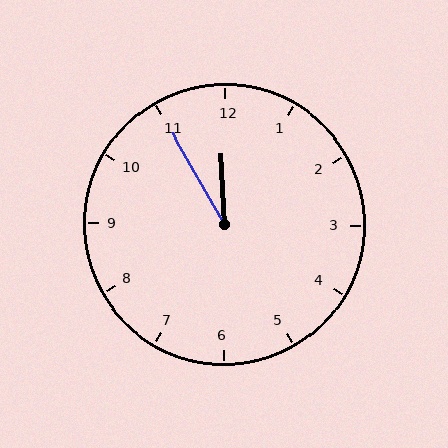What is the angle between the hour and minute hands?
Approximately 28 degrees.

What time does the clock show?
11:55.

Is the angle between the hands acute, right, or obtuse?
It is acute.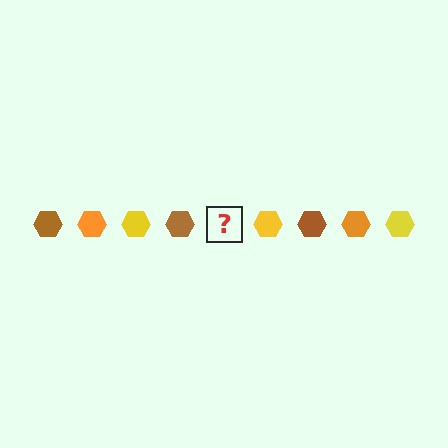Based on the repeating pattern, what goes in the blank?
The blank should be an orange hexagon.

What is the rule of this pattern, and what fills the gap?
The rule is that the pattern cycles through brown, orange, yellow hexagons. The gap should be filled with an orange hexagon.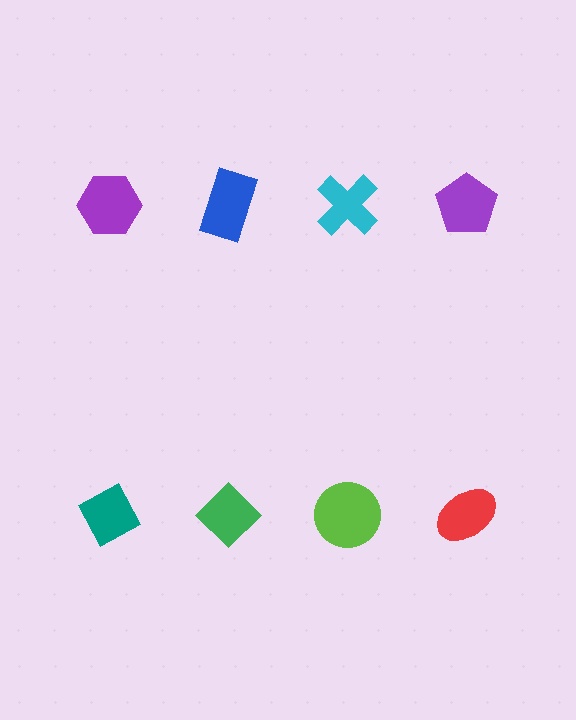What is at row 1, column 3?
A cyan cross.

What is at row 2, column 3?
A lime circle.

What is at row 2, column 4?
A red ellipse.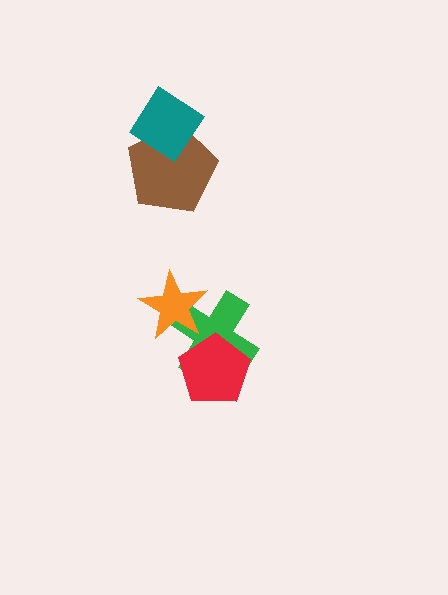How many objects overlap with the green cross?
2 objects overlap with the green cross.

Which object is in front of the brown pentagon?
The teal diamond is in front of the brown pentagon.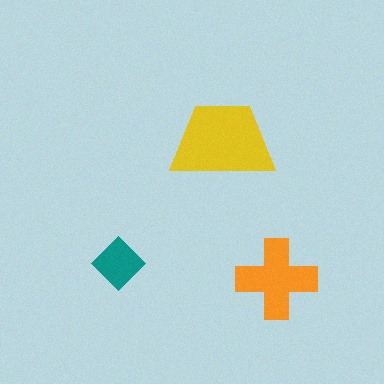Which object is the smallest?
The teal diamond.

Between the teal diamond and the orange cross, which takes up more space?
The orange cross.